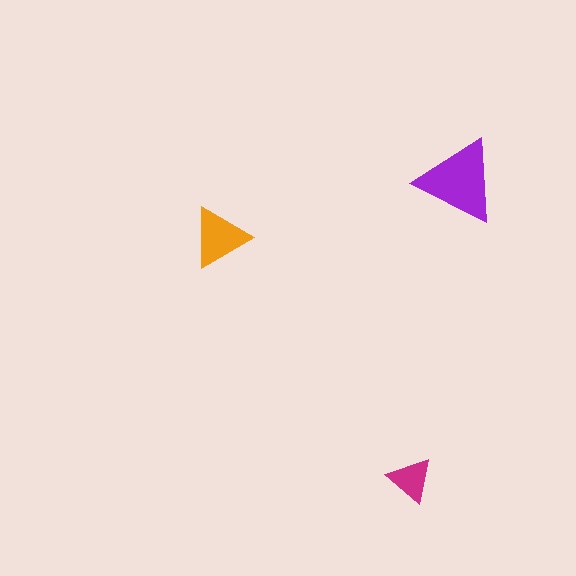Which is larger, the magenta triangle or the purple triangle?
The purple one.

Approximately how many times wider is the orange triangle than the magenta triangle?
About 1.5 times wider.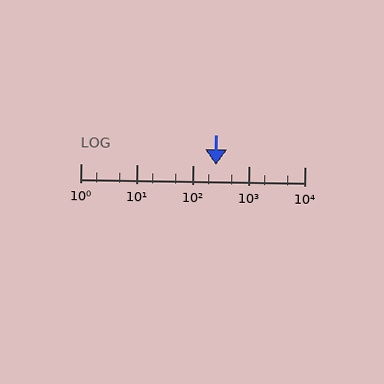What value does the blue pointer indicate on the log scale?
The pointer indicates approximately 260.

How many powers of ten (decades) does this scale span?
The scale spans 4 decades, from 1 to 10000.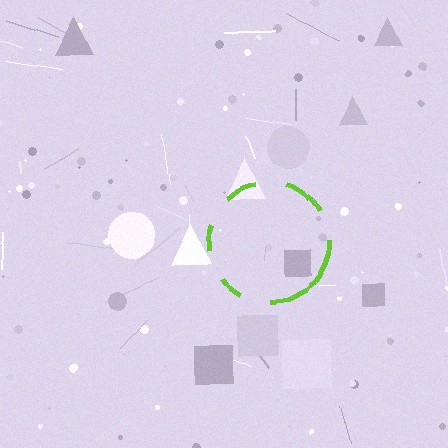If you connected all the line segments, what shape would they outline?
They would outline a circle.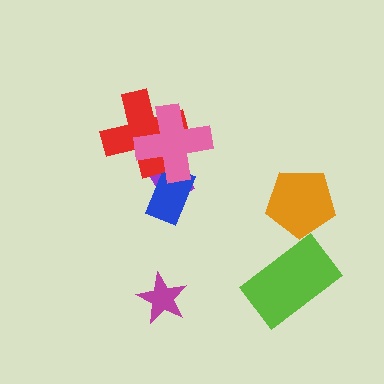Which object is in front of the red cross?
The pink cross is in front of the red cross.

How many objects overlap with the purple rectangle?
3 objects overlap with the purple rectangle.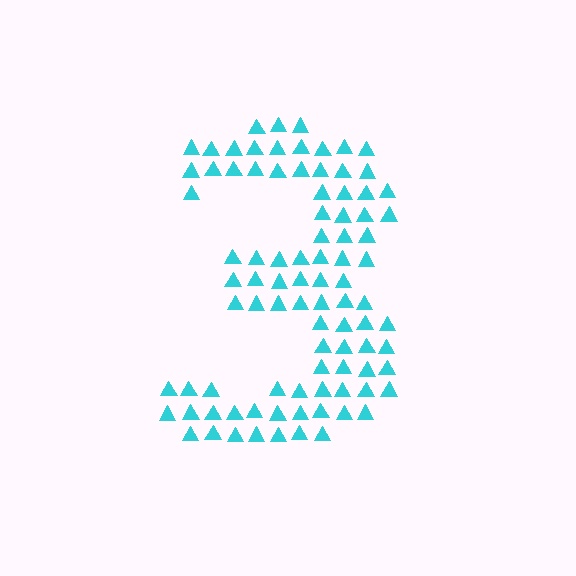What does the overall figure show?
The overall figure shows the digit 3.